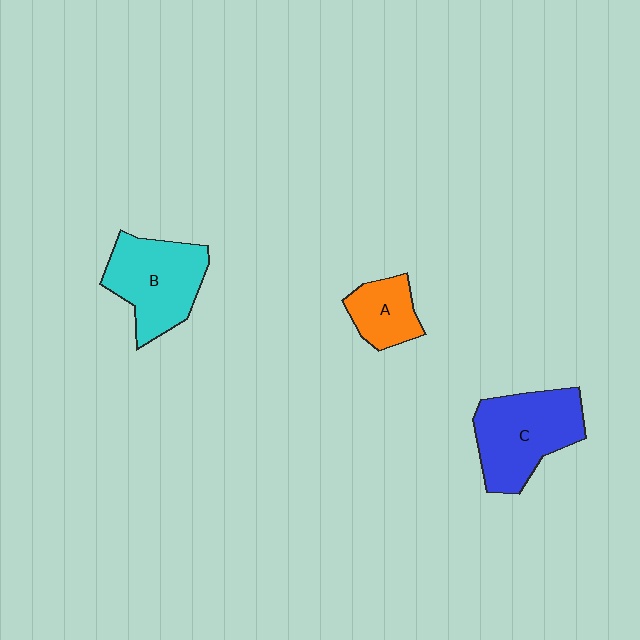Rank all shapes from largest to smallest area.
From largest to smallest: C (blue), B (cyan), A (orange).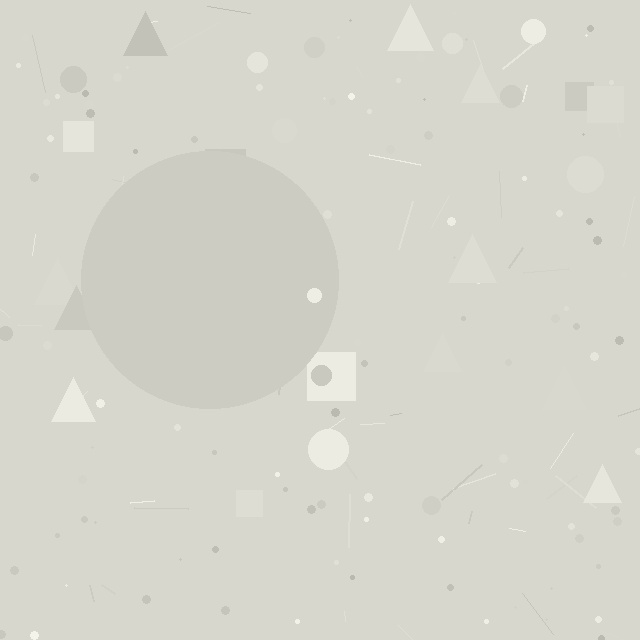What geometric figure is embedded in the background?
A circle is embedded in the background.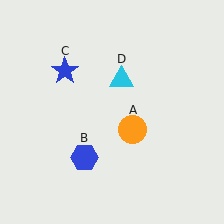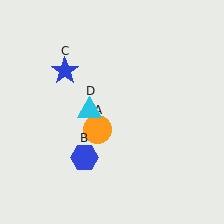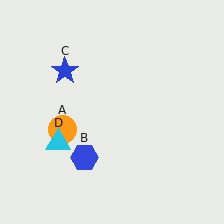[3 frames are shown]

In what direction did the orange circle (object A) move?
The orange circle (object A) moved left.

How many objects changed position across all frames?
2 objects changed position: orange circle (object A), cyan triangle (object D).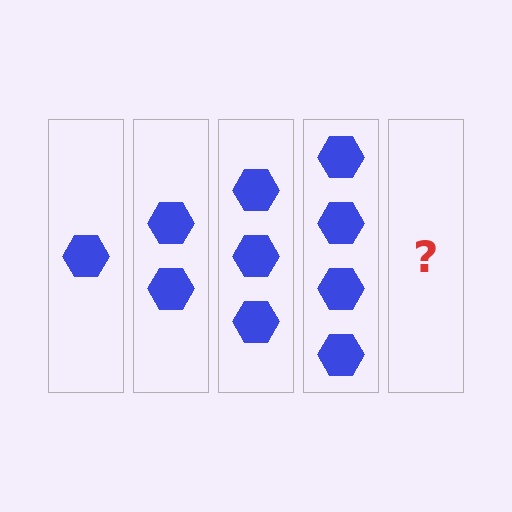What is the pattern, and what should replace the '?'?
The pattern is that each step adds one more hexagon. The '?' should be 5 hexagons.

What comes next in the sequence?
The next element should be 5 hexagons.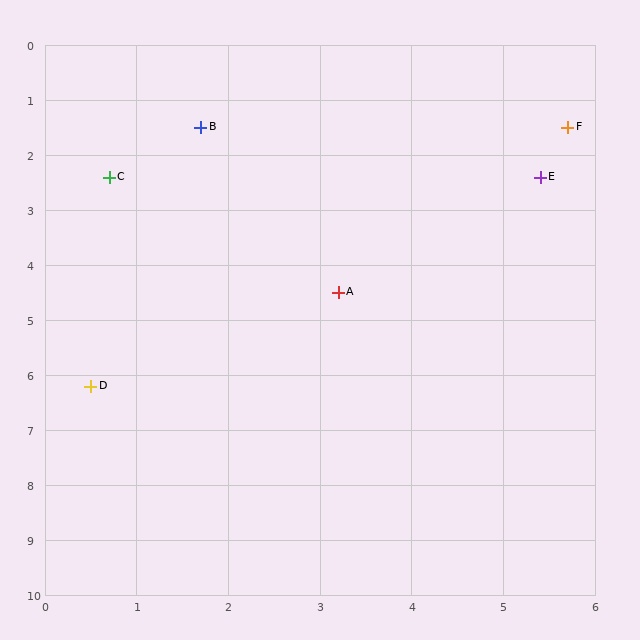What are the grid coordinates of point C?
Point C is at approximately (0.7, 2.4).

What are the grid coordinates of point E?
Point E is at approximately (5.4, 2.4).